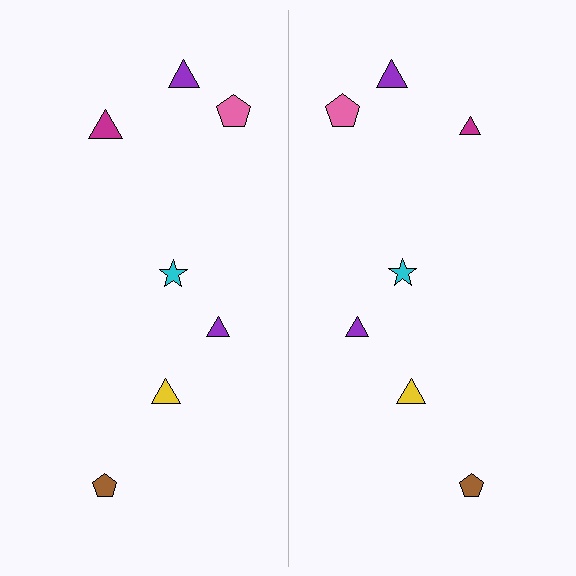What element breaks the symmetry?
The magenta triangle on the right side has a different size than its mirror counterpart.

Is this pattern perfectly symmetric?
No, the pattern is not perfectly symmetric. The magenta triangle on the right side has a different size than its mirror counterpart.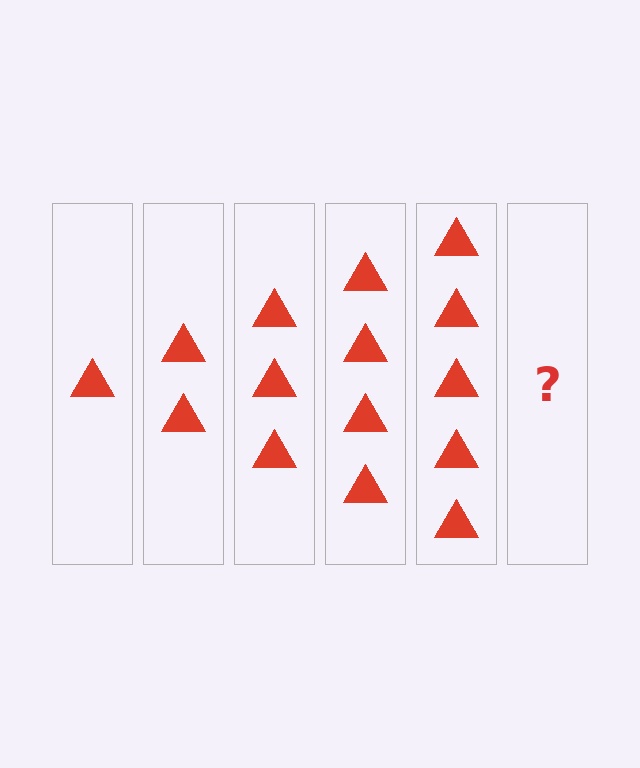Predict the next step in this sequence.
The next step is 6 triangles.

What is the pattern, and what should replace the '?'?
The pattern is that each step adds one more triangle. The '?' should be 6 triangles.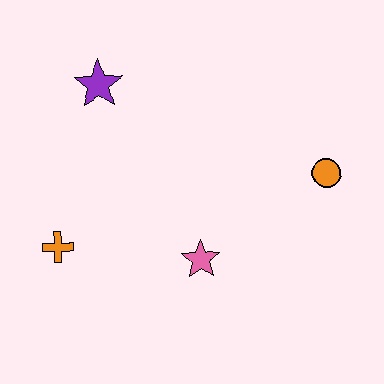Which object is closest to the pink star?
The orange cross is closest to the pink star.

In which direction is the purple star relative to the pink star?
The purple star is above the pink star.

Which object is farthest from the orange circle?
The orange cross is farthest from the orange circle.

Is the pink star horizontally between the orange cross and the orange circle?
Yes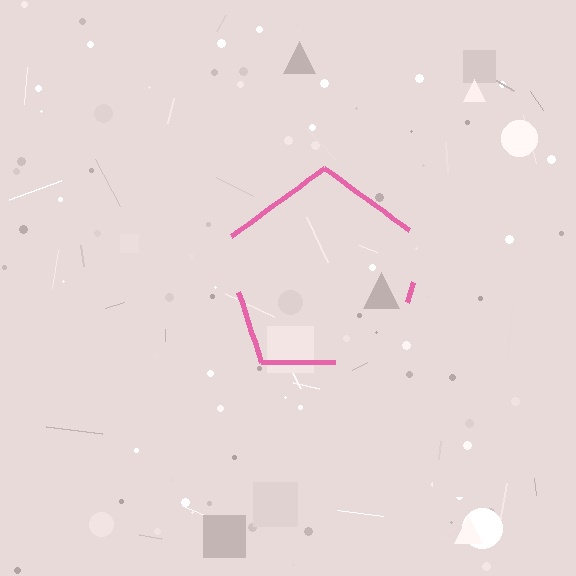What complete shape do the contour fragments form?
The contour fragments form a pentagon.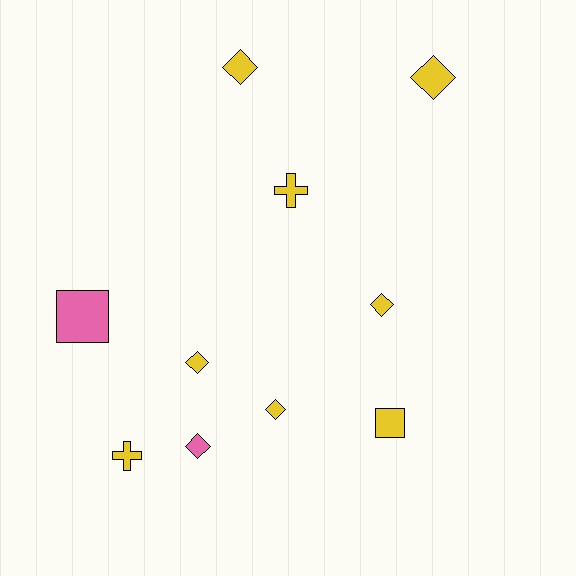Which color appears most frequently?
Yellow, with 8 objects.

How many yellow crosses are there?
There are 2 yellow crosses.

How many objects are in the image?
There are 10 objects.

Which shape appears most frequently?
Diamond, with 6 objects.